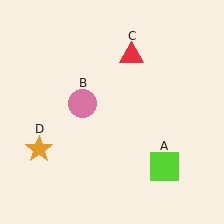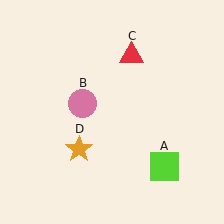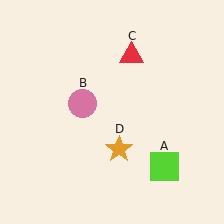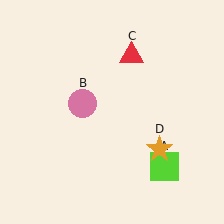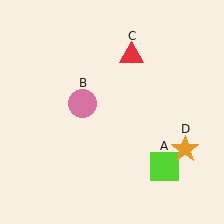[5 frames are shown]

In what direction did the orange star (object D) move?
The orange star (object D) moved right.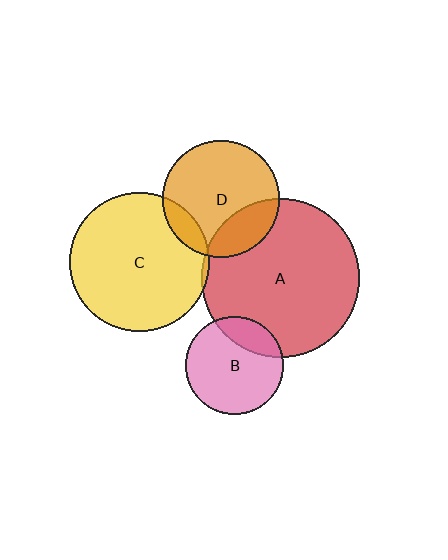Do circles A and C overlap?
Yes.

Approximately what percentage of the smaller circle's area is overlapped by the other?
Approximately 5%.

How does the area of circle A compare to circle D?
Approximately 1.9 times.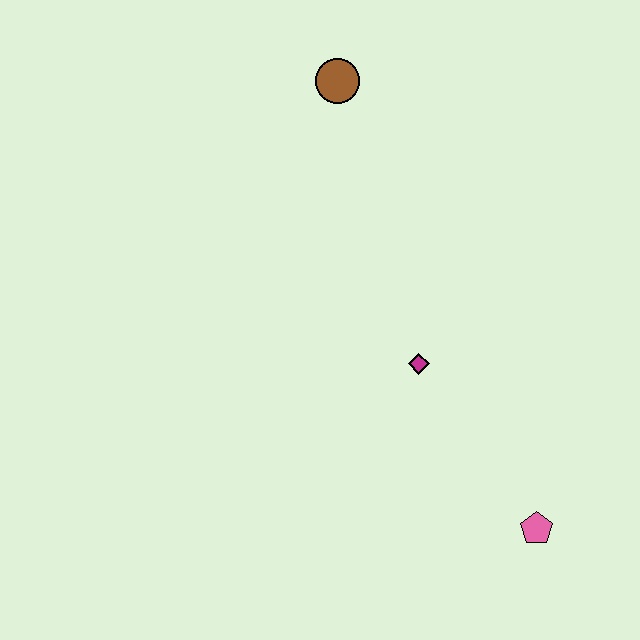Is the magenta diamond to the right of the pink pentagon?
No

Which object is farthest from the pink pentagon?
The brown circle is farthest from the pink pentagon.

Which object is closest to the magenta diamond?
The pink pentagon is closest to the magenta diamond.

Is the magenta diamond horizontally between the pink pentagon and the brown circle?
Yes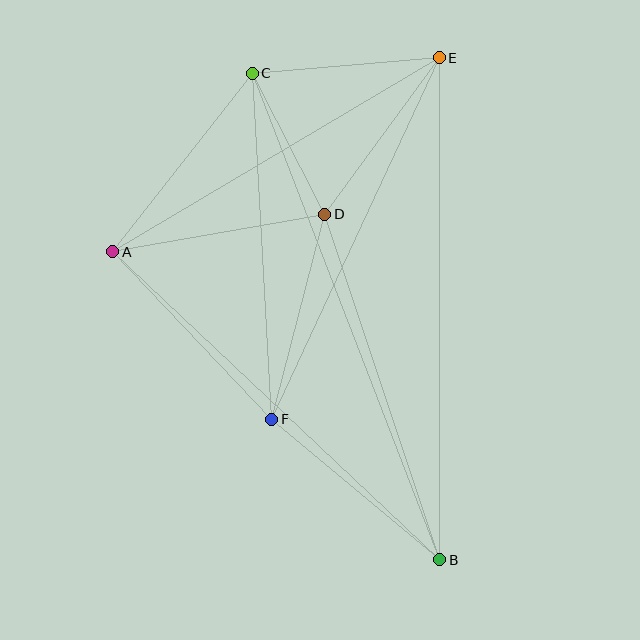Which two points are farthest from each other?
Points B and C are farthest from each other.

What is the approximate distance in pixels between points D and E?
The distance between D and E is approximately 194 pixels.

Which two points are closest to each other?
Points C and D are closest to each other.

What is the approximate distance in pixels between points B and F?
The distance between B and F is approximately 219 pixels.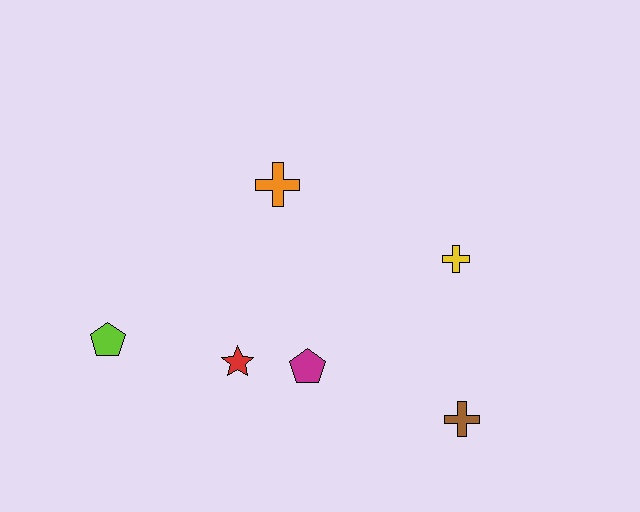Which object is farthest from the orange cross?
The brown cross is farthest from the orange cross.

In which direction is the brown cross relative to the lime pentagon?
The brown cross is to the right of the lime pentagon.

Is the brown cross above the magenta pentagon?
No